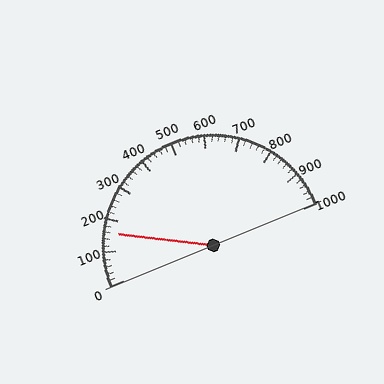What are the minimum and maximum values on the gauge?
The gauge ranges from 0 to 1000.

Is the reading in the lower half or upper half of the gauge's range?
The reading is in the lower half of the range (0 to 1000).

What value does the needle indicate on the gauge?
The needle indicates approximately 160.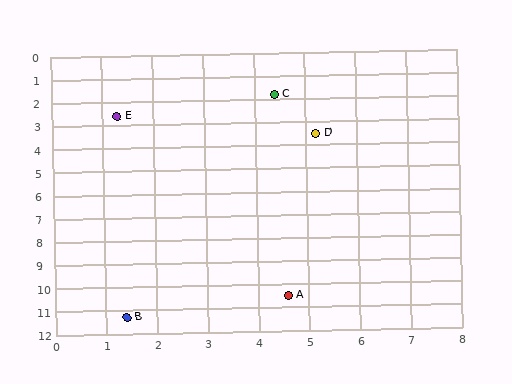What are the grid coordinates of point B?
Point B is at approximately (1.4, 11.3).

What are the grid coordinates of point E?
Point E is at approximately (1.3, 2.6).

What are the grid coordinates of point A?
Point A is at approximately (4.6, 10.5).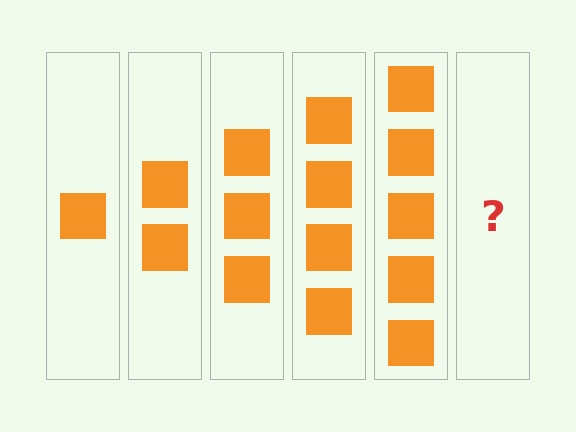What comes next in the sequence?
The next element should be 6 squares.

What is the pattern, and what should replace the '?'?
The pattern is that each step adds one more square. The '?' should be 6 squares.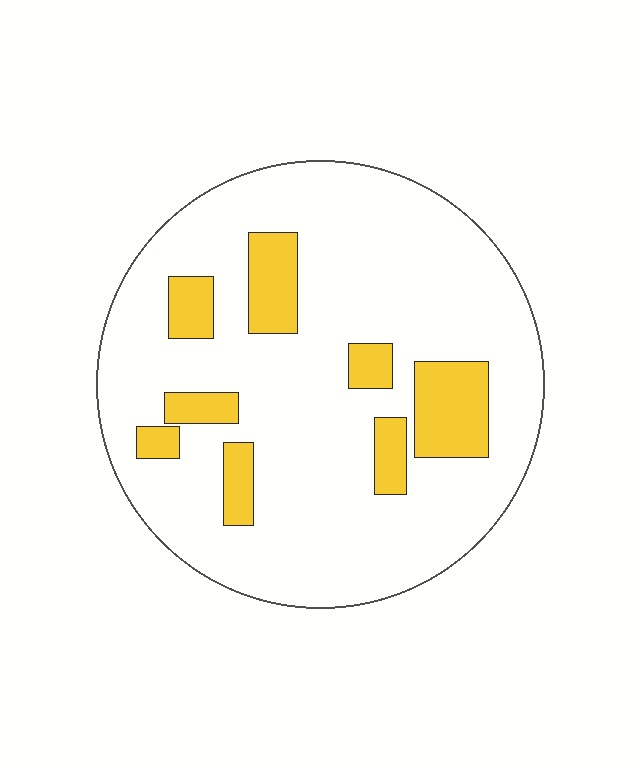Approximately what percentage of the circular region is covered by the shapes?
Approximately 15%.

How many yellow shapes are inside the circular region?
8.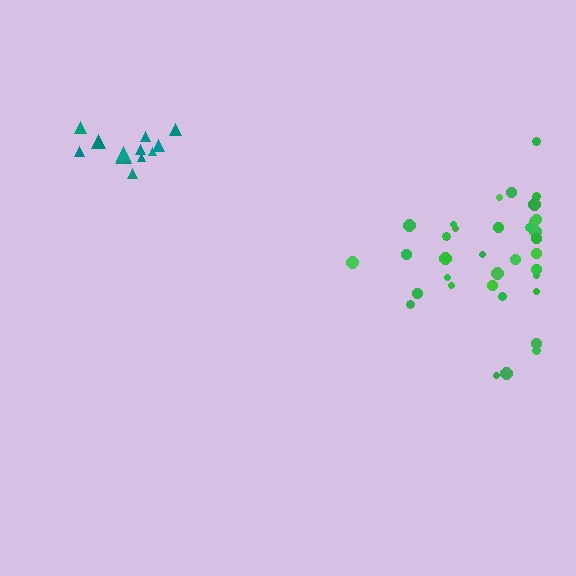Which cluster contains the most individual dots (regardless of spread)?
Green (35).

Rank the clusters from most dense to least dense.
teal, green.